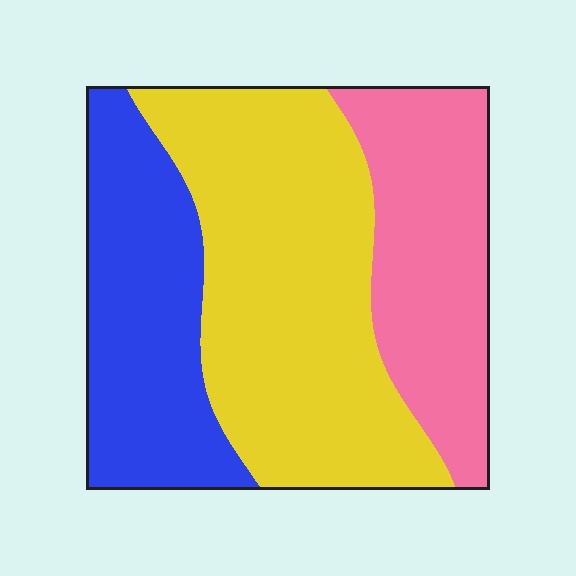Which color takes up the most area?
Yellow, at roughly 45%.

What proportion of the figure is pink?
Pink takes up between a quarter and a half of the figure.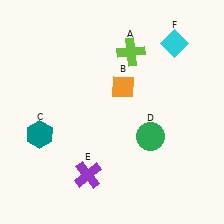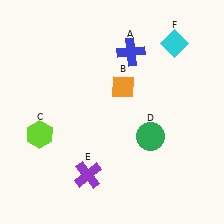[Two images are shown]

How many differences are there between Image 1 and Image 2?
There are 2 differences between the two images.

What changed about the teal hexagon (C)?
In Image 1, C is teal. In Image 2, it changed to lime.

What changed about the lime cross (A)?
In Image 1, A is lime. In Image 2, it changed to blue.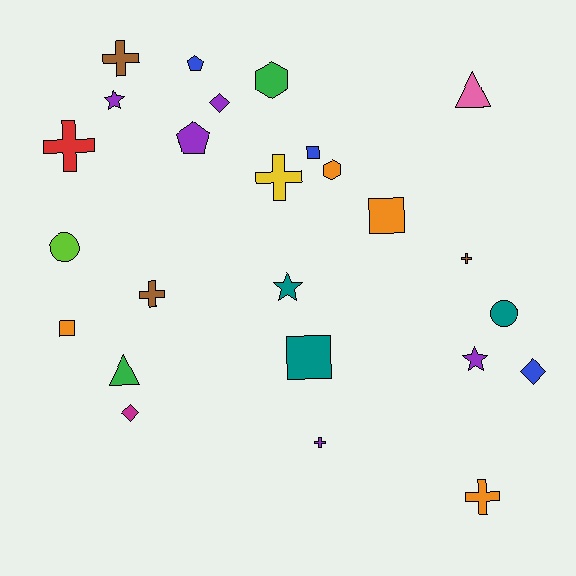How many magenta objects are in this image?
There is 1 magenta object.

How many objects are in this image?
There are 25 objects.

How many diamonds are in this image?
There are 3 diamonds.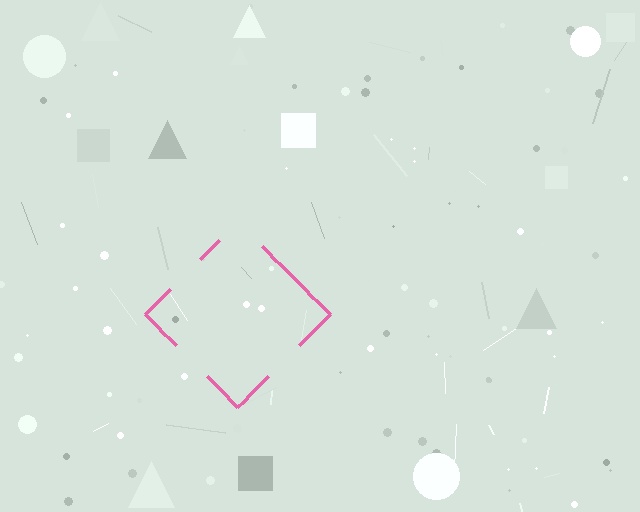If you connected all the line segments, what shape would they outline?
They would outline a diamond.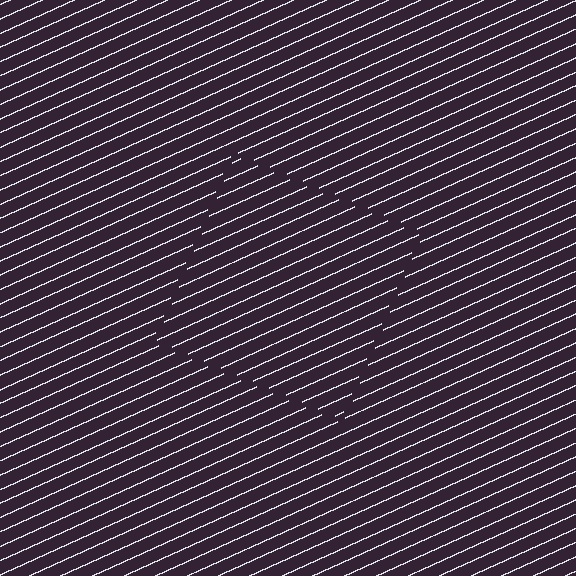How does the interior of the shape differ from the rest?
The interior of the shape contains the same grating, shifted by half a period — the contour is defined by the phase discontinuity where line-ends from the inner and outer gratings abut.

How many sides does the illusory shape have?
4 sides — the line-ends trace a square.